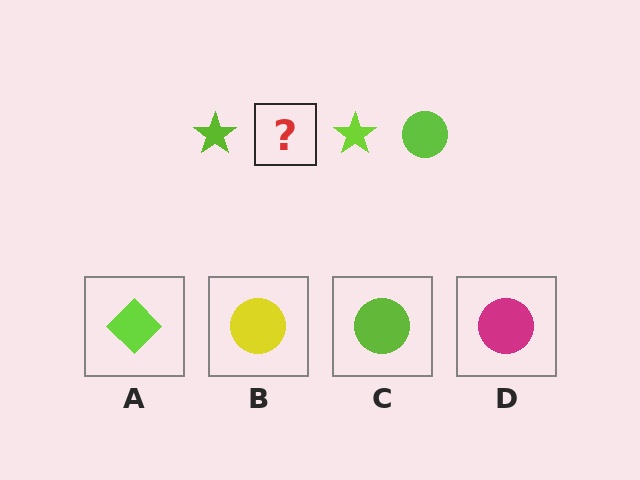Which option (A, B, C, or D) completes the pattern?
C.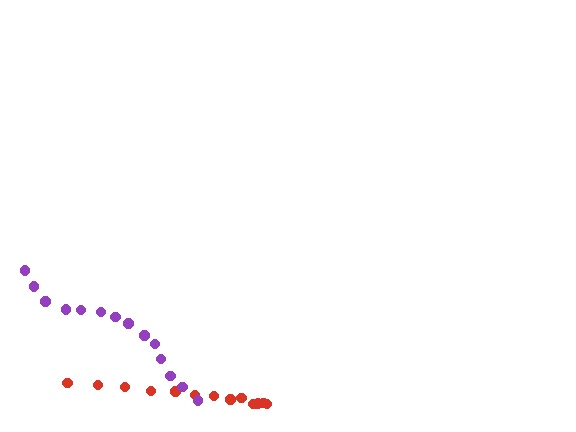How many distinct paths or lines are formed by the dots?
There are 2 distinct paths.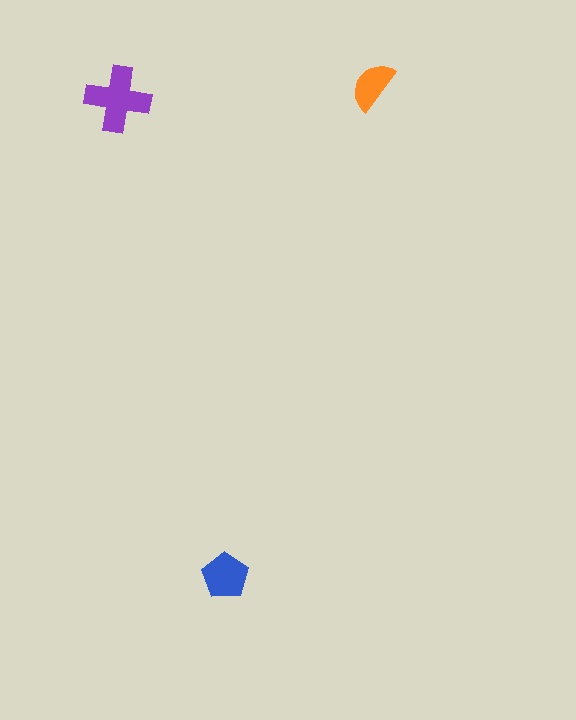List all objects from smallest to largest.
The orange semicircle, the blue pentagon, the purple cross.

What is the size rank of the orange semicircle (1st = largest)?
3rd.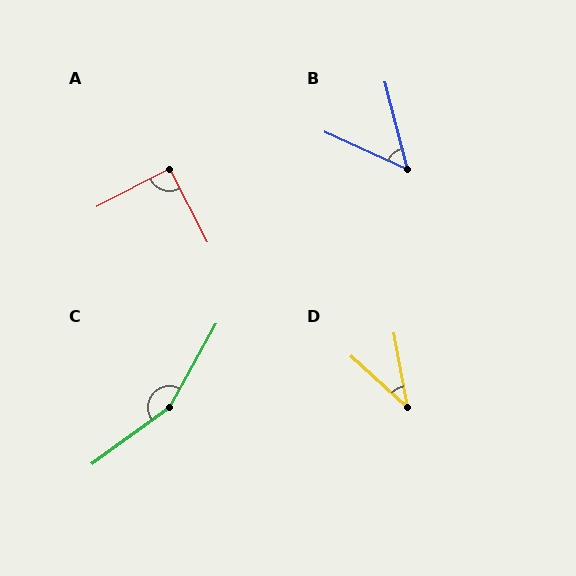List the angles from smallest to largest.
D (37°), B (51°), A (90°), C (155°).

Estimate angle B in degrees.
Approximately 51 degrees.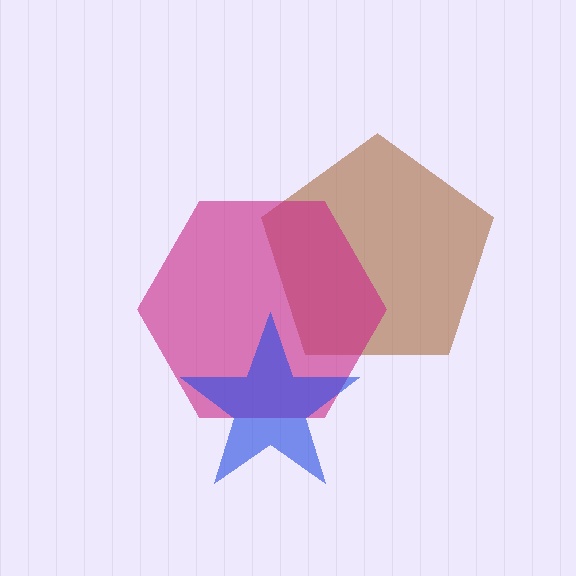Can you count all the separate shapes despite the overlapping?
Yes, there are 3 separate shapes.